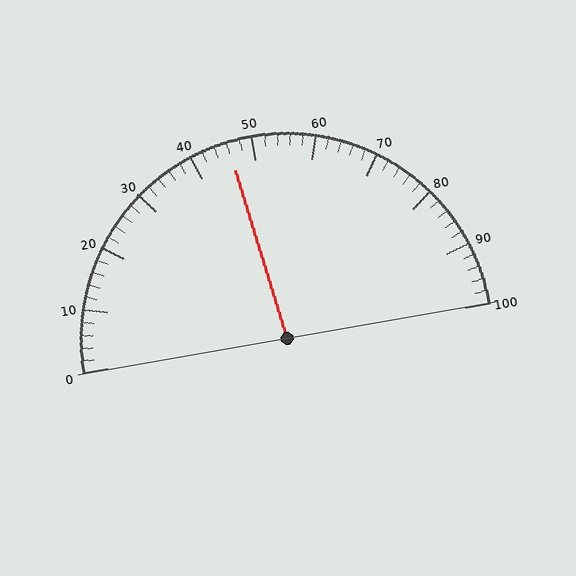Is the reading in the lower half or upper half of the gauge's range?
The reading is in the lower half of the range (0 to 100).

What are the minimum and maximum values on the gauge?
The gauge ranges from 0 to 100.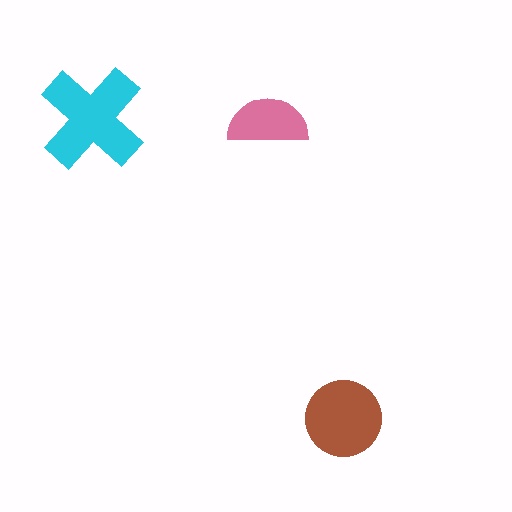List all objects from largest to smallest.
The cyan cross, the brown circle, the pink semicircle.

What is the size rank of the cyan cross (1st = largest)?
1st.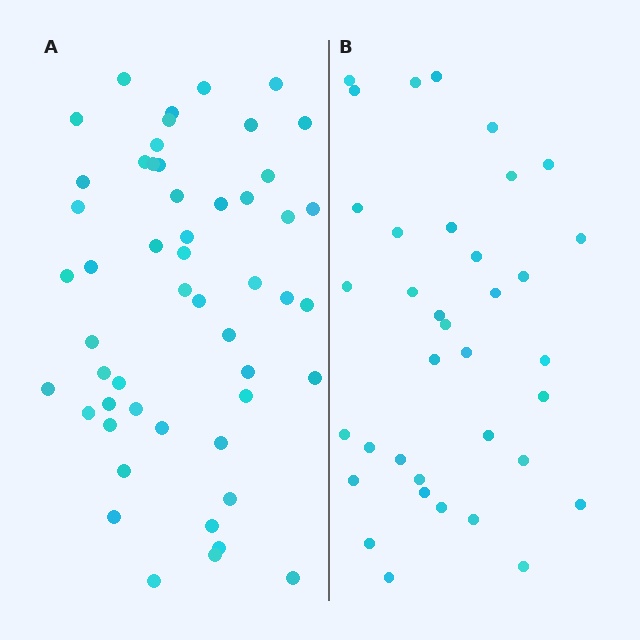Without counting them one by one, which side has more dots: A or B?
Region A (the left region) has more dots.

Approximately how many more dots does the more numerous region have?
Region A has approximately 15 more dots than region B.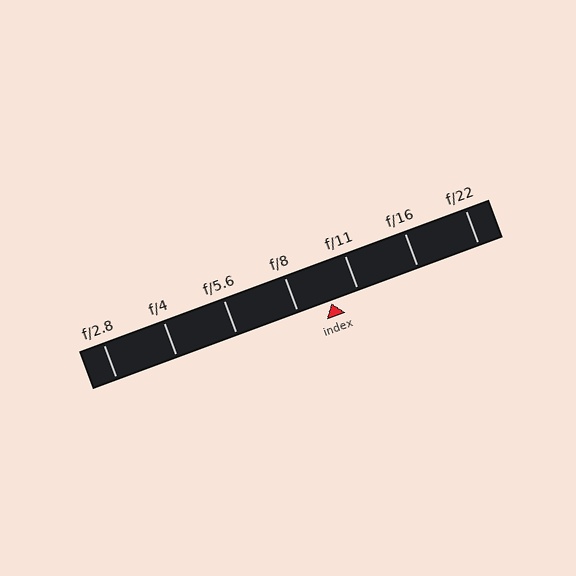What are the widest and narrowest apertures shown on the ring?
The widest aperture shown is f/2.8 and the narrowest is f/22.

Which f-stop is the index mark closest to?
The index mark is closest to f/11.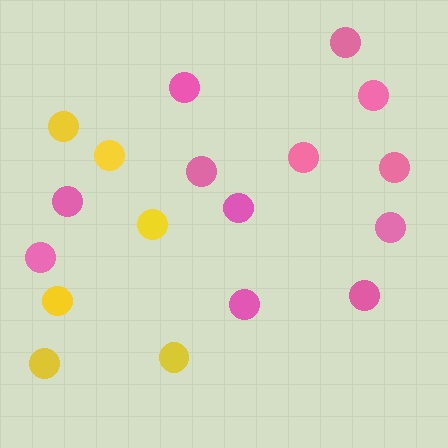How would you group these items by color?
There are 2 groups: one group of pink circles (12) and one group of yellow circles (6).